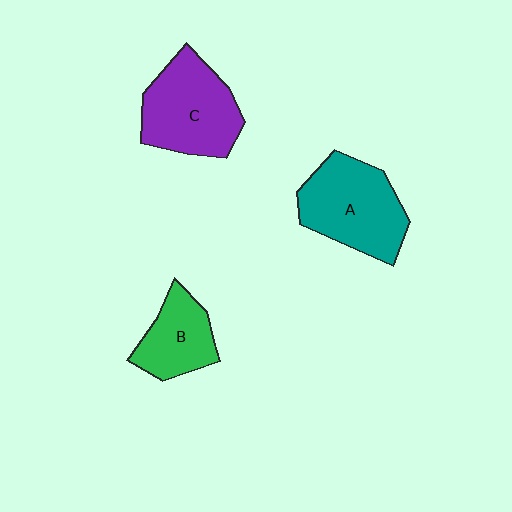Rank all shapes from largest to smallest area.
From largest to smallest: A (teal), C (purple), B (green).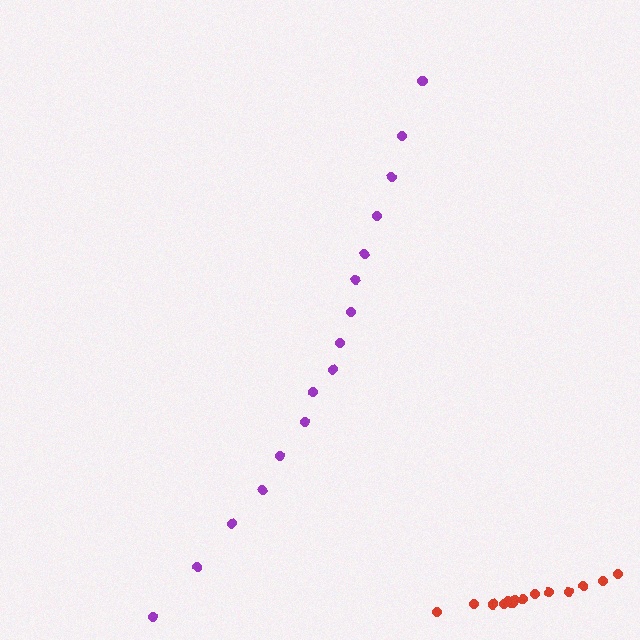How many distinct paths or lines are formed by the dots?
There are 2 distinct paths.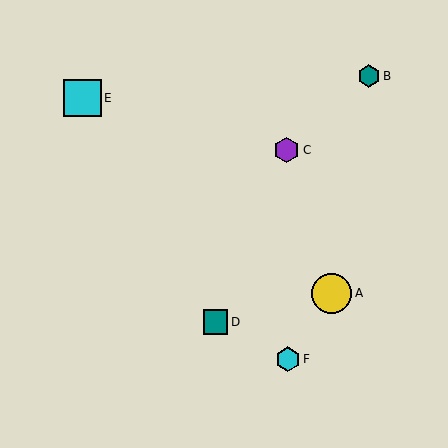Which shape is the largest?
The yellow circle (labeled A) is the largest.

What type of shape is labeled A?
Shape A is a yellow circle.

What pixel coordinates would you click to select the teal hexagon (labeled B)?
Click at (369, 76) to select the teal hexagon B.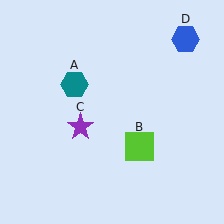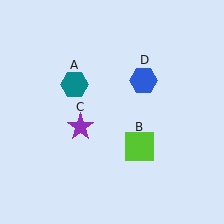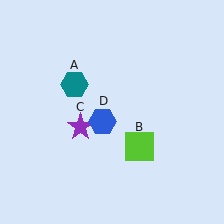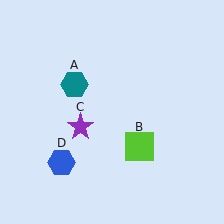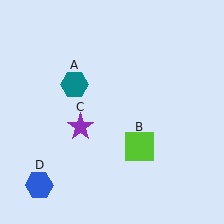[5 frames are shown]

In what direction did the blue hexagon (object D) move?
The blue hexagon (object D) moved down and to the left.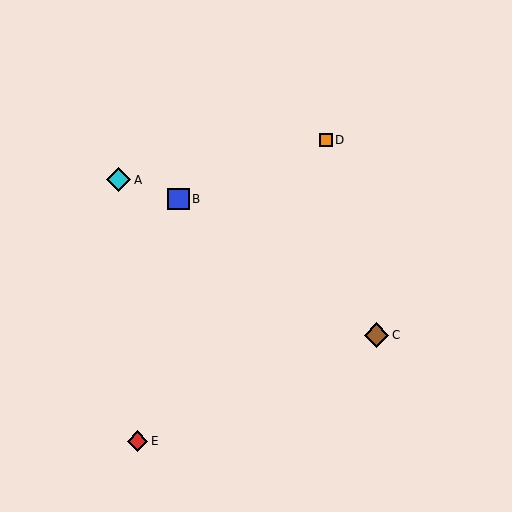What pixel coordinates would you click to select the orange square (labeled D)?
Click at (326, 140) to select the orange square D.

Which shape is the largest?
The brown diamond (labeled C) is the largest.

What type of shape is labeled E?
Shape E is a red diamond.